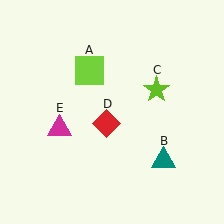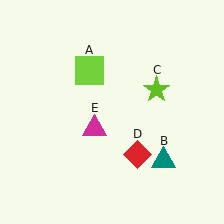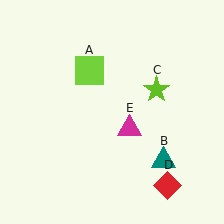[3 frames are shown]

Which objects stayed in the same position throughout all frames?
Lime square (object A) and teal triangle (object B) and lime star (object C) remained stationary.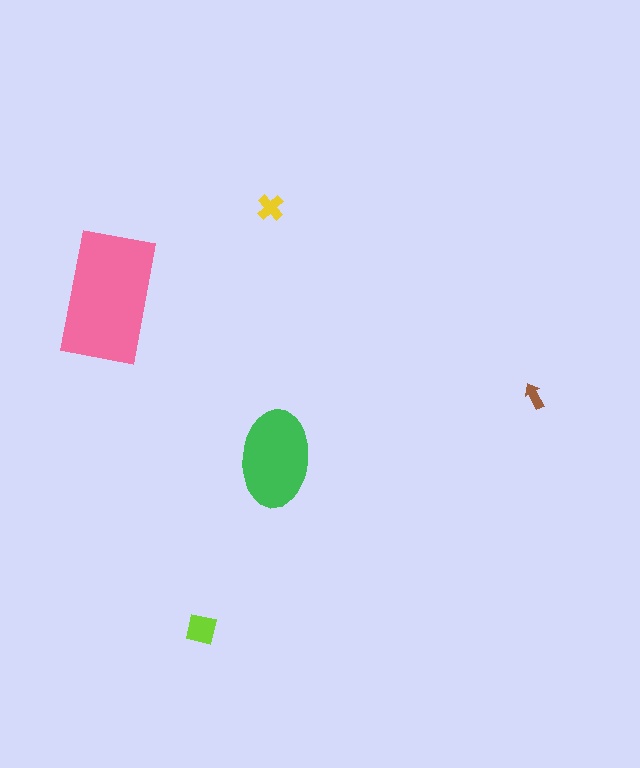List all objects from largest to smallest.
The pink rectangle, the green ellipse, the lime square, the yellow cross, the brown arrow.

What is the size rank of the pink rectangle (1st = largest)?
1st.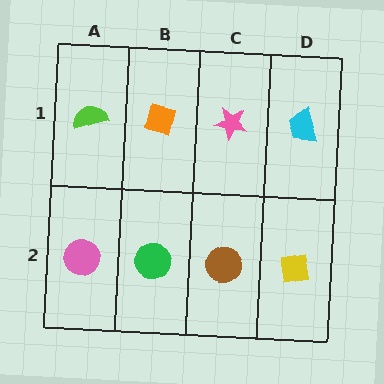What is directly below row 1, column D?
A yellow square.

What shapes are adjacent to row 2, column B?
An orange square (row 1, column B), a pink circle (row 2, column A), a brown circle (row 2, column C).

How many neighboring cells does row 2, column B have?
3.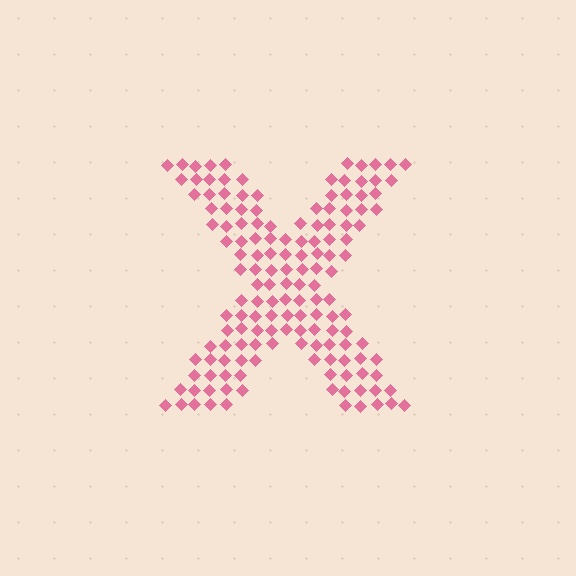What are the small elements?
The small elements are diamonds.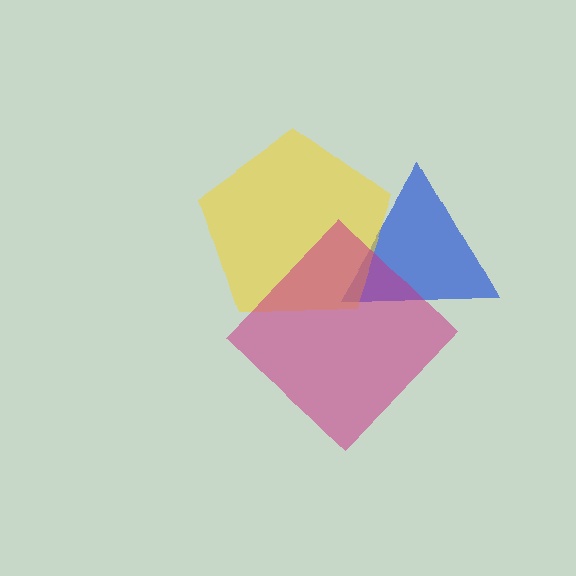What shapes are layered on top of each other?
The layered shapes are: a blue triangle, a yellow pentagon, a magenta diamond.